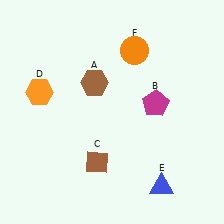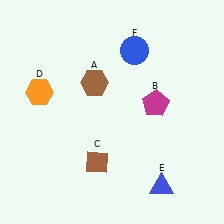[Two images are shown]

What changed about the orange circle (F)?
In Image 1, F is orange. In Image 2, it changed to blue.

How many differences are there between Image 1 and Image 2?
There is 1 difference between the two images.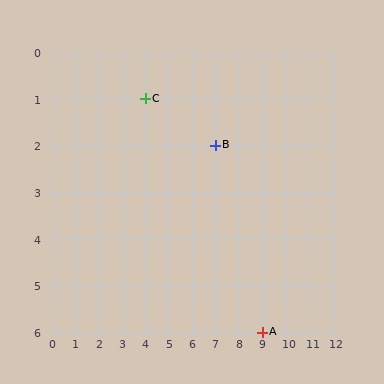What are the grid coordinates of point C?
Point C is at grid coordinates (4, 1).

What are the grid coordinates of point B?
Point B is at grid coordinates (7, 2).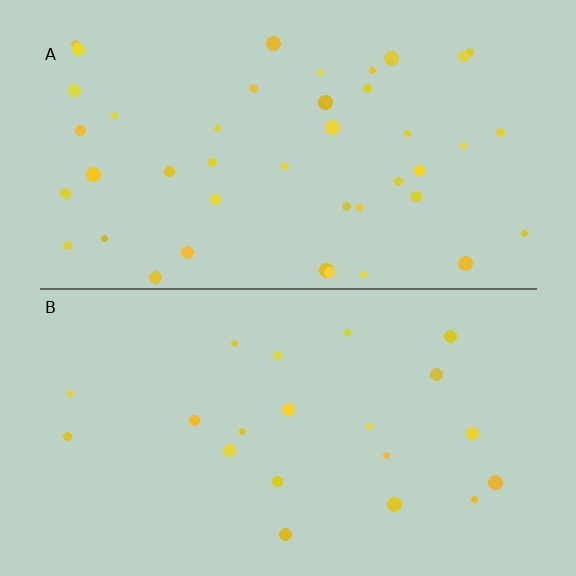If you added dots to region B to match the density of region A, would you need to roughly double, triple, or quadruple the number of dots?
Approximately double.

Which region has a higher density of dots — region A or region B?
A (the top).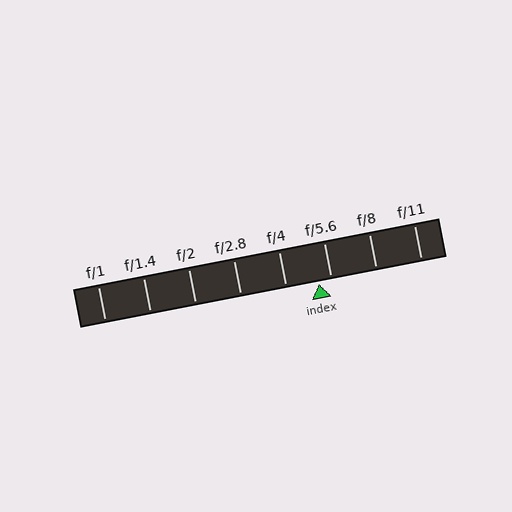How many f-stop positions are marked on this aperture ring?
There are 8 f-stop positions marked.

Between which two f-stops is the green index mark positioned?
The index mark is between f/4 and f/5.6.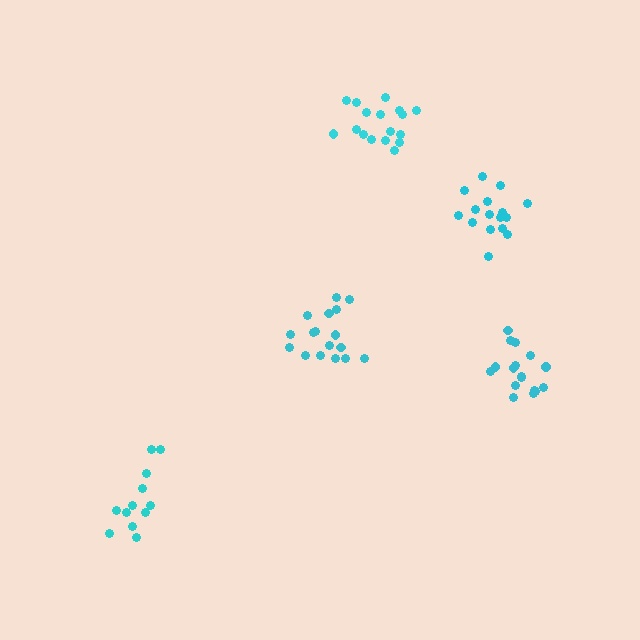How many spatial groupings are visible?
There are 5 spatial groupings.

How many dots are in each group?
Group 1: 17 dots, Group 2: 17 dots, Group 3: 17 dots, Group 4: 17 dots, Group 5: 12 dots (80 total).